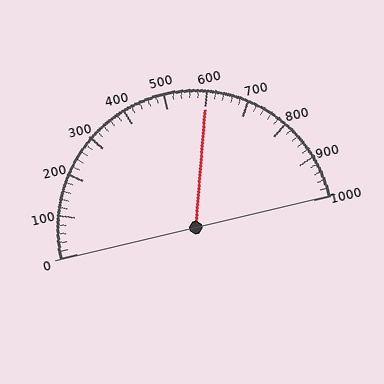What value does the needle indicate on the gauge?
The needle indicates approximately 600.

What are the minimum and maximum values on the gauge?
The gauge ranges from 0 to 1000.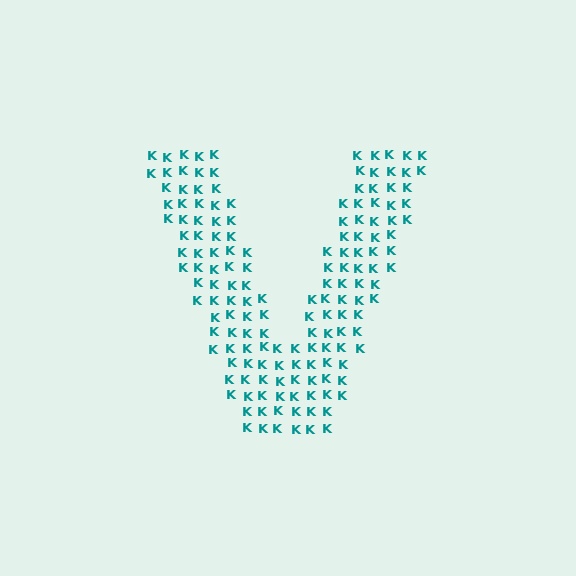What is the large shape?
The large shape is the letter V.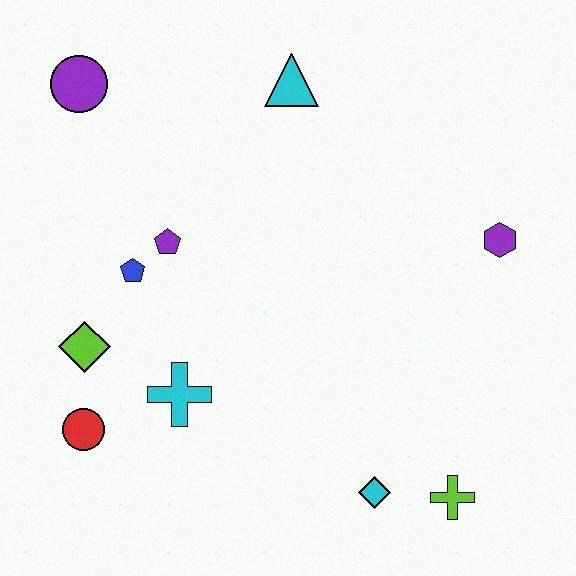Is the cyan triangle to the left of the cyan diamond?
Yes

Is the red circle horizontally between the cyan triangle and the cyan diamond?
No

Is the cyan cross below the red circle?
No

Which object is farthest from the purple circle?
The lime cross is farthest from the purple circle.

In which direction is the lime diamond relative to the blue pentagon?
The lime diamond is below the blue pentagon.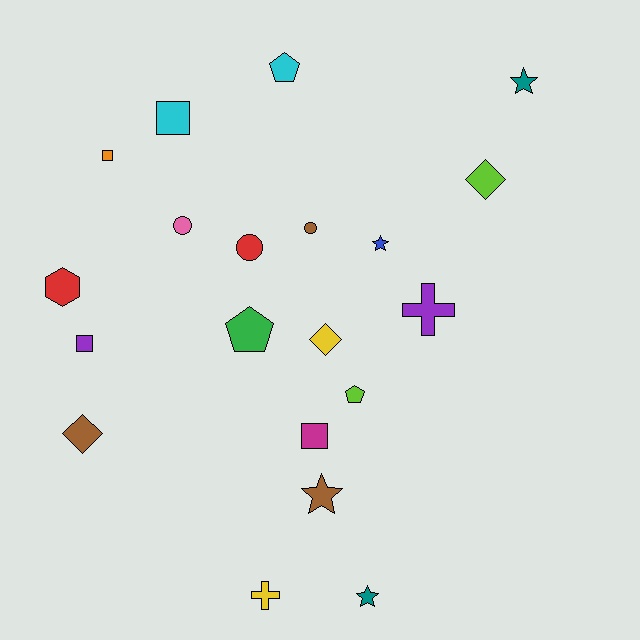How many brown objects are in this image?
There are 3 brown objects.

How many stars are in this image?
There are 4 stars.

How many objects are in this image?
There are 20 objects.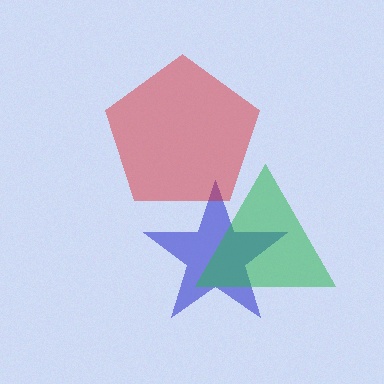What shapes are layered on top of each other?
The layered shapes are: a blue star, a green triangle, a red pentagon.